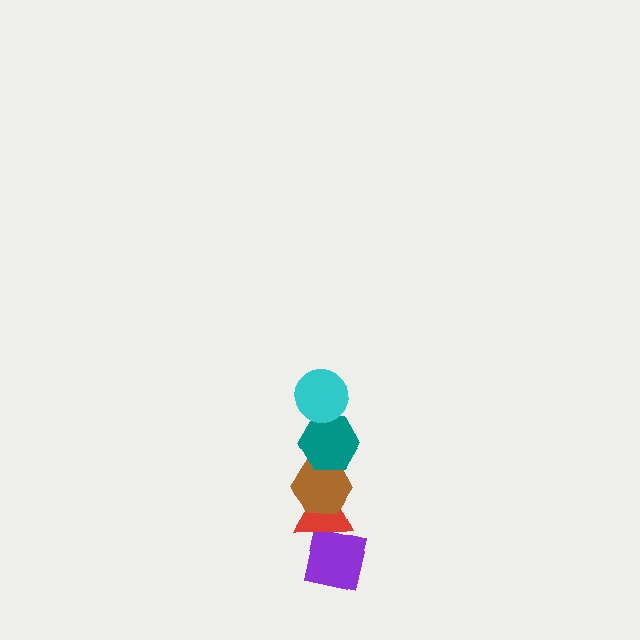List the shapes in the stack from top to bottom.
From top to bottom: the cyan circle, the teal hexagon, the brown hexagon, the red triangle, the purple square.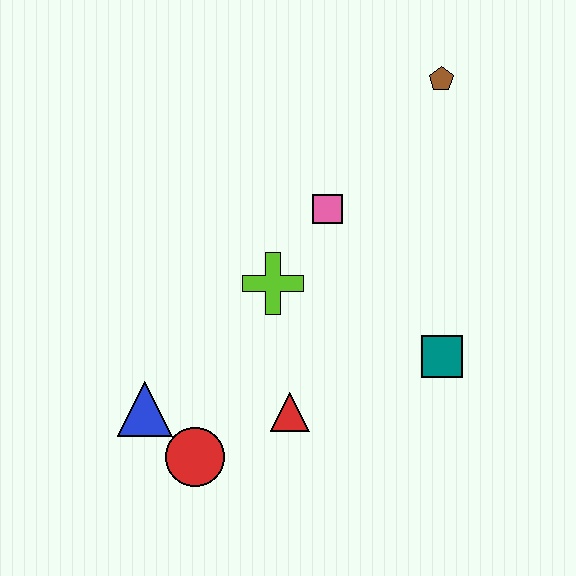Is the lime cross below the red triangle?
No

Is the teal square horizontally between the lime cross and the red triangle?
No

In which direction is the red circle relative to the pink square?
The red circle is below the pink square.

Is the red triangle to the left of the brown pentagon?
Yes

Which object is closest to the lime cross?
The pink square is closest to the lime cross.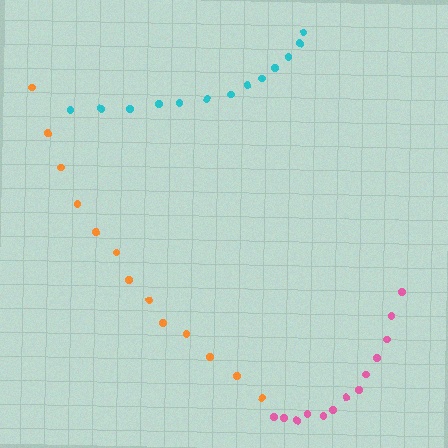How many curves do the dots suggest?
There are 3 distinct paths.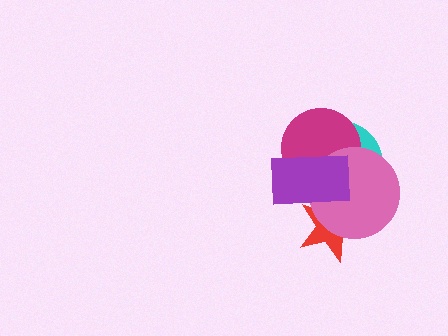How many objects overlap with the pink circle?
4 objects overlap with the pink circle.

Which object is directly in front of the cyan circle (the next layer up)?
The magenta circle is directly in front of the cyan circle.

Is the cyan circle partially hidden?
Yes, it is partially covered by another shape.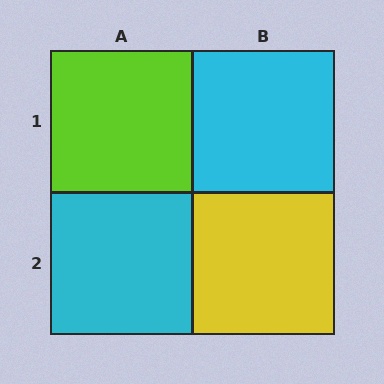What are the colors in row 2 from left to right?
Cyan, yellow.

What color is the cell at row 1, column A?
Lime.